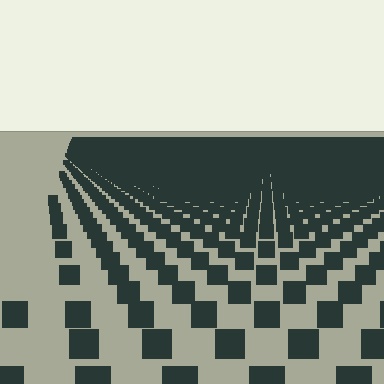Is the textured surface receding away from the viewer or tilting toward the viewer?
The surface is receding away from the viewer. Texture elements get smaller and denser toward the top.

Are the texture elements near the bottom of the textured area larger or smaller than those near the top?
Larger. Near the bottom, elements are closer to the viewer and appear at a bigger on-screen size.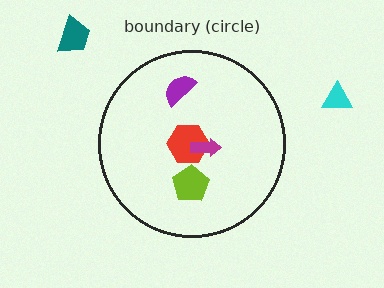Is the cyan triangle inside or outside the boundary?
Outside.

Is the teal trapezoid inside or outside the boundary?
Outside.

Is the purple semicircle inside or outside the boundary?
Inside.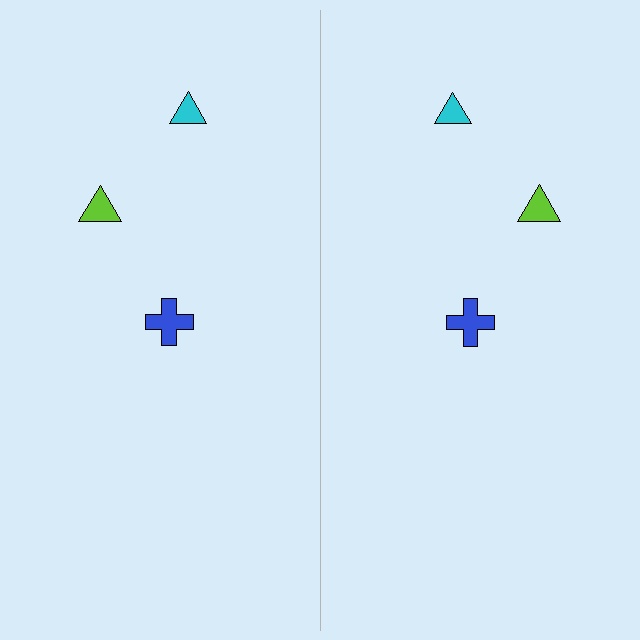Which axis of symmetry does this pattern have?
The pattern has a vertical axis of symmetry running through the center of the image.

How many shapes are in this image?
There are 6 shapes in this image.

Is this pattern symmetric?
Yes, this pattern has bilateral (reflection) symmetry.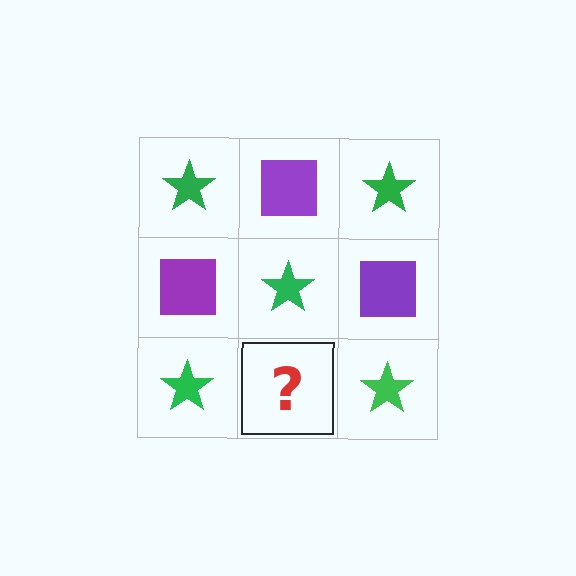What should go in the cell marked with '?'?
The missing cell should contain a purple square.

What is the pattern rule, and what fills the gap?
The rule is that it alternates green star and purple square in a checkerboard pattern. The gap should be filled with a purple square.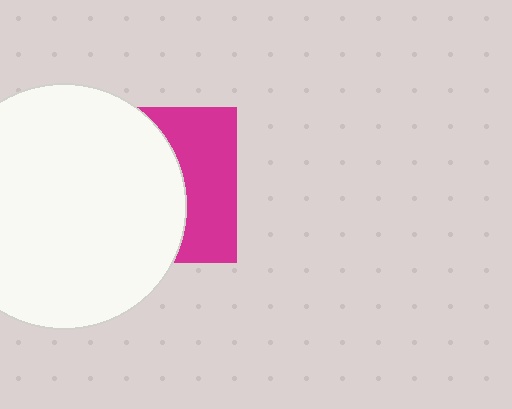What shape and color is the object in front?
The object in front is a white circle.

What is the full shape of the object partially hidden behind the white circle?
The partially hidden object is a magenta square.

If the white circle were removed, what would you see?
You would see the complete magenta square.